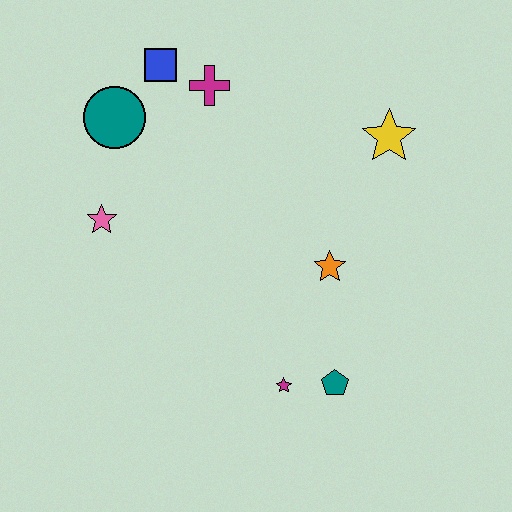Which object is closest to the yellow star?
The orange star is closest to the yellow star.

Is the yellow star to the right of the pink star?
Yes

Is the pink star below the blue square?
Yes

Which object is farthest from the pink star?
The yellow star is farthest from the pink star.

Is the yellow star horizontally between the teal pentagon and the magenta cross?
No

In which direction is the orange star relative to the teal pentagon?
The orange star is above the teal pentagon.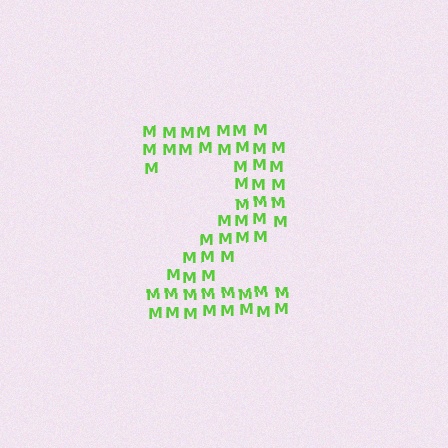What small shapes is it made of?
It is made of small letter M's.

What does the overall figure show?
The overall figure shows the digit 2.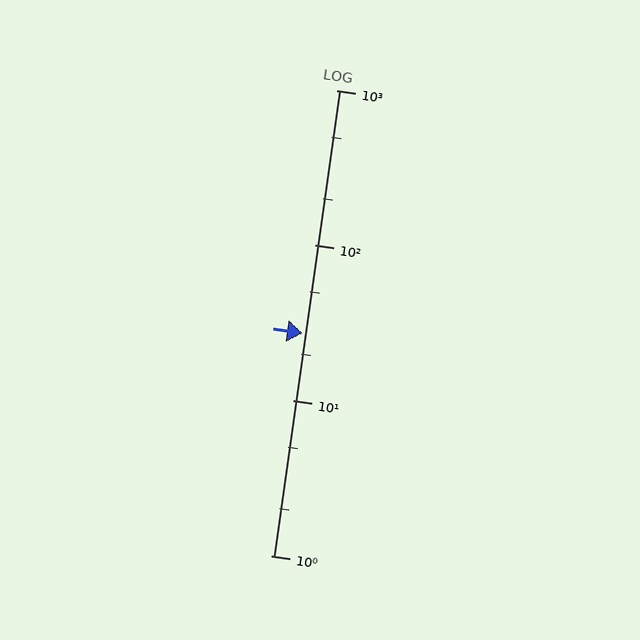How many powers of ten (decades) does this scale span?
The scale spans 3 decades, from 1 to 1000.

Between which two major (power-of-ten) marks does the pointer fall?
The pointer is between 10 and 100.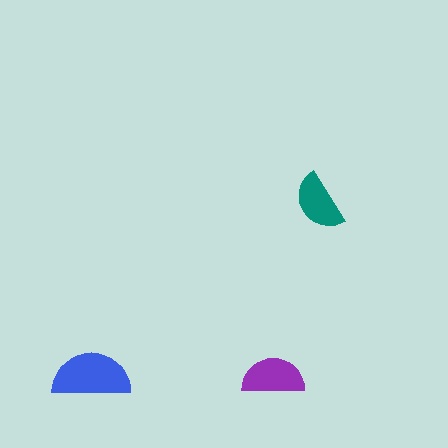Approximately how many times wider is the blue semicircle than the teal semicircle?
About 1.5 times wider.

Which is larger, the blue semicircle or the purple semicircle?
The blue one.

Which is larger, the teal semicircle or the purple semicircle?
The purple one.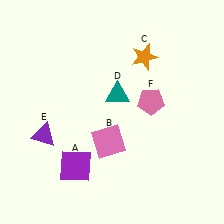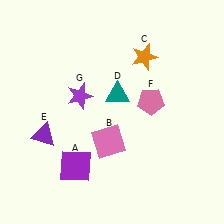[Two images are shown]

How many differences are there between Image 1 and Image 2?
There is 1 difference between the two images.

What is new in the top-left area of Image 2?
A purple star (G) was added in the top-left area of Image 2.